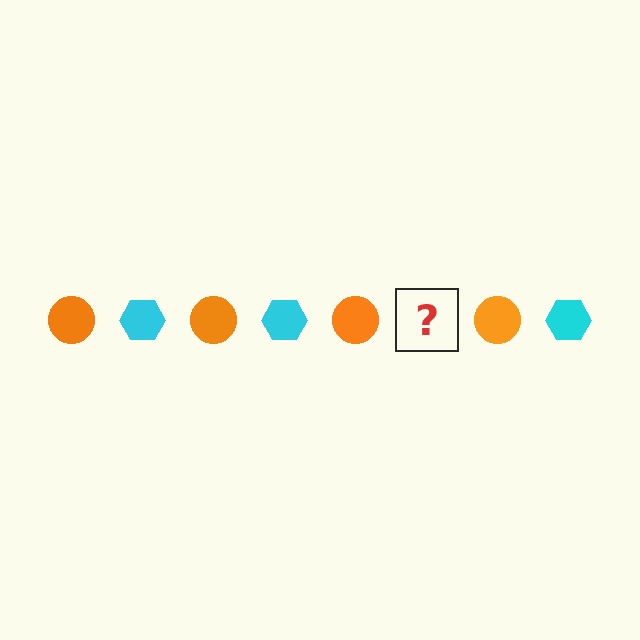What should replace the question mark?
The question mark should be replaced with a cyan hexagon.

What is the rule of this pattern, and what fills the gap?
The rule is that the pattern alternates between orange circle and cyan hexagon. The gap should be filled with a cyan hexagon.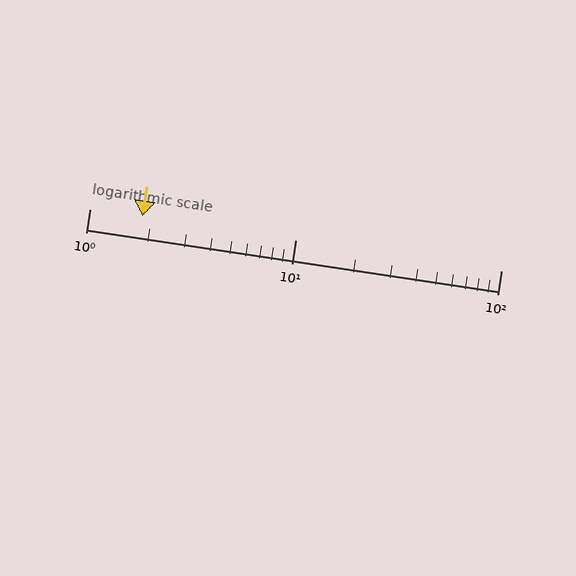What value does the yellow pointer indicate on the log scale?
The pointer indicates approximately 1.8.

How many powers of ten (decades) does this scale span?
The scale spans 2 decades, from 1 to 100.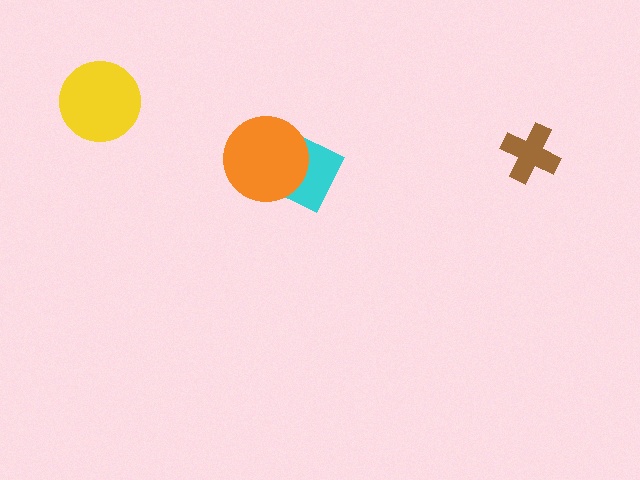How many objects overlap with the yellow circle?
0 objects overlap with the yellow circle.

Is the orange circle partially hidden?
No, no other shape covers it.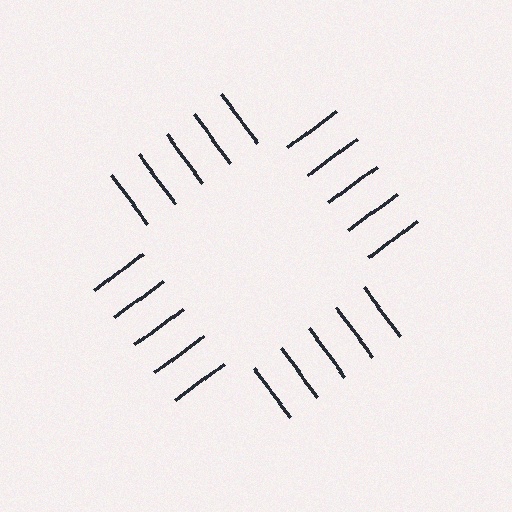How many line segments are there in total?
20 — 5 along each of the 4 edges.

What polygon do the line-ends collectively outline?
An illusory square — the line segments terminate on its edges but no continuous stroke is drawn.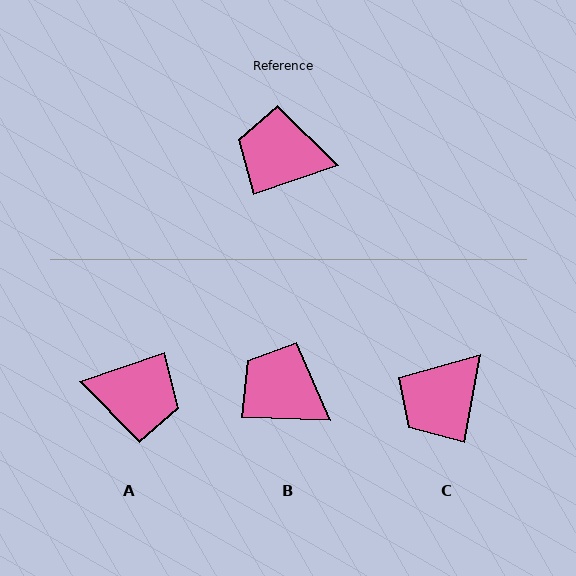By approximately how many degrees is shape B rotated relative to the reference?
Approximately 22 degrees clockwise.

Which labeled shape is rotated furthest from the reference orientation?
A, about 180 degrees away.